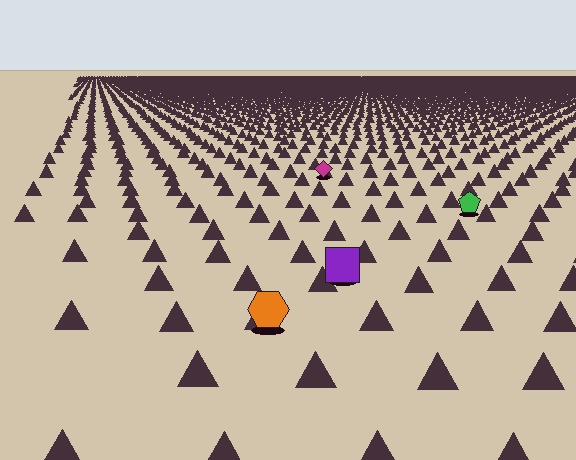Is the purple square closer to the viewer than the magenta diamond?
Yes. The purple square is closer — you can tell from the texture gradient: the ground texture is coarser near it.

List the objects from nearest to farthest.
From nearest to farthest: the orange hexagon, the purple square, the green pentagon, the magenta diamond.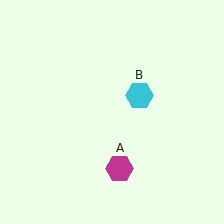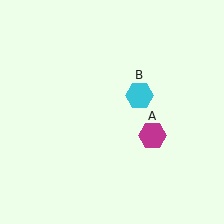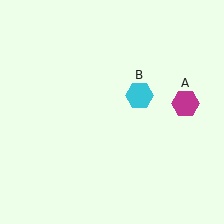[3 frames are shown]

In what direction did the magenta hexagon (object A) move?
The magenta hexagon (object A) moved up and to the right.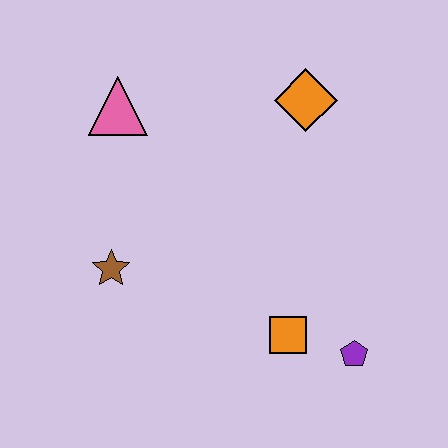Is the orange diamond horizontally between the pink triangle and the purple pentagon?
Yes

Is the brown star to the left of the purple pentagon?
Yes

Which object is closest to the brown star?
The pink triangle is closest to the brown star.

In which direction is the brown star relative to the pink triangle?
The brown star is below the pink triangle.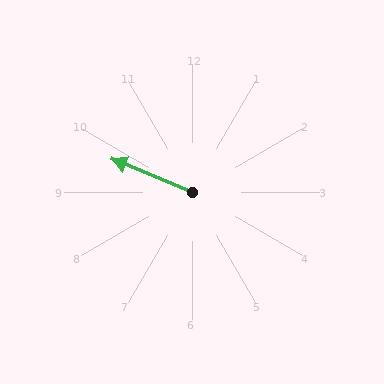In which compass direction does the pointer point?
Northwest.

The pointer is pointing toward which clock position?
Roughly 10 o'clock.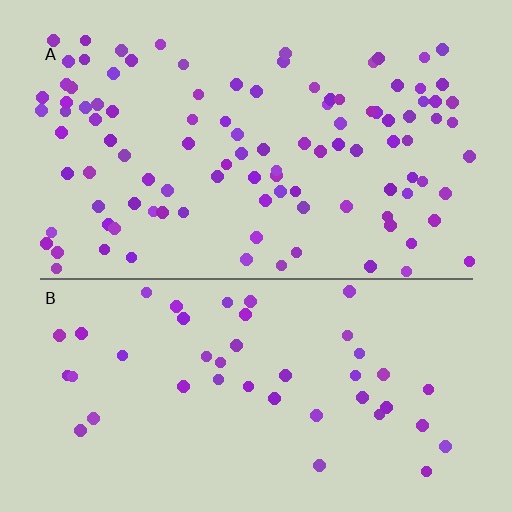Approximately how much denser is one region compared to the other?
Approximately 2.4× — region A over region B.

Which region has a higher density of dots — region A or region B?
A (the top).